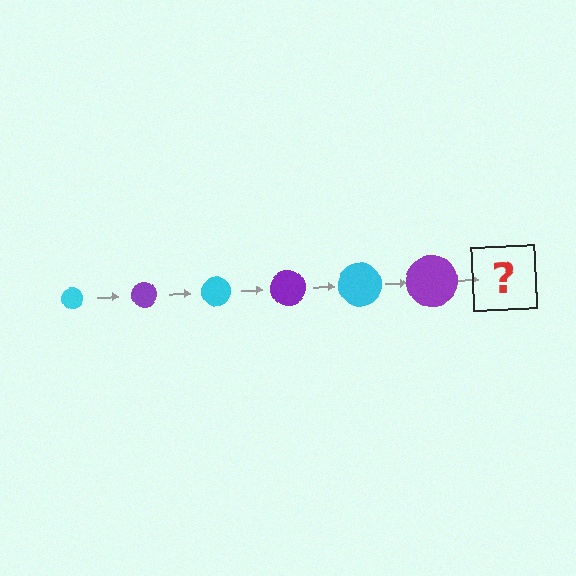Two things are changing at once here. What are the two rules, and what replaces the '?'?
The two rules are that the circle grows larger each step and the color cycles through cyan and purple. The '?' should be a cyan circle, larger than the previous one.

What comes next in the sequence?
The next element should be a cyan circle, larger than the previous one.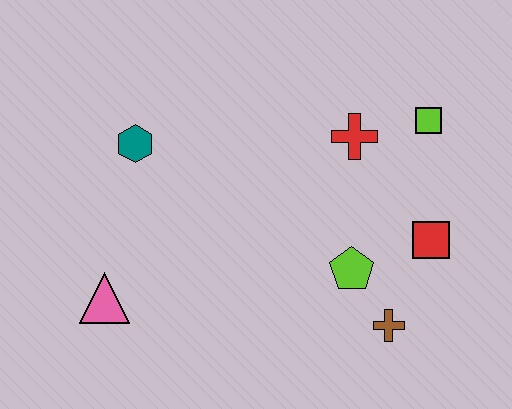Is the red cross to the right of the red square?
No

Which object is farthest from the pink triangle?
The lime square is farthest from the pink triangle.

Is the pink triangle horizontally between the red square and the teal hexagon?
No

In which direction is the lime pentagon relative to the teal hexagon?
The lime pentagon is to the right of the teal hexagon.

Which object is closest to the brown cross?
The lime pentagon is closest to the brown cross.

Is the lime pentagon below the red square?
Yes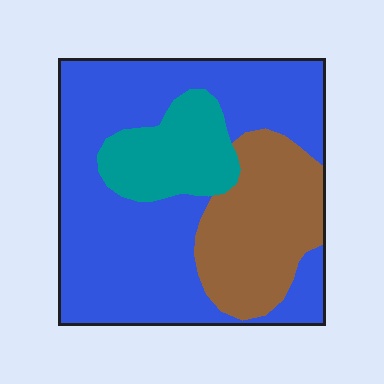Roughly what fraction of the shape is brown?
Brown takes up between a sixth and a third of the shape.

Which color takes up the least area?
Teal, at roughly 15%.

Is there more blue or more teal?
Blue.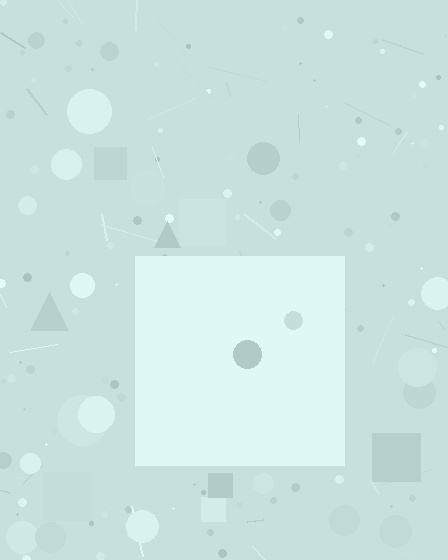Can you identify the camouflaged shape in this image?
The camouflaged shape is a square.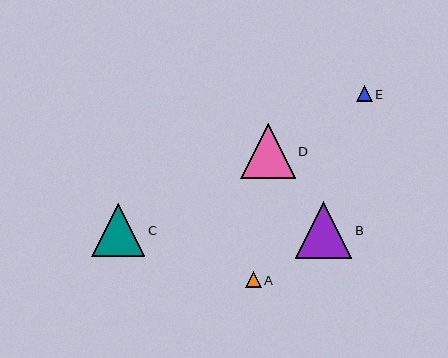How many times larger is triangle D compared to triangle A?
Triangle D is approximately 3.4 times the size of triangle A.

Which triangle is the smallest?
Triangle E is the smallest with a size of approximately 16 pixels.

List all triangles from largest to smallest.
From largest to smallest: B, D, C, A, E.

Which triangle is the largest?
Triangle B is the largest with a size of approximately 57 pixels.